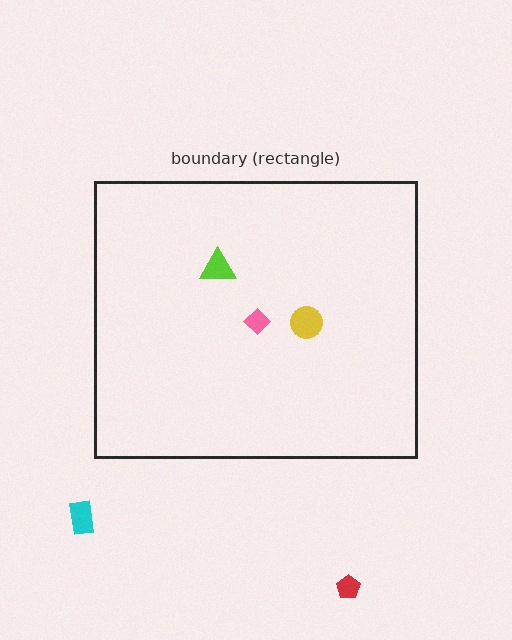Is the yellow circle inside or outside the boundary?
Inside.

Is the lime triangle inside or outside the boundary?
Inside.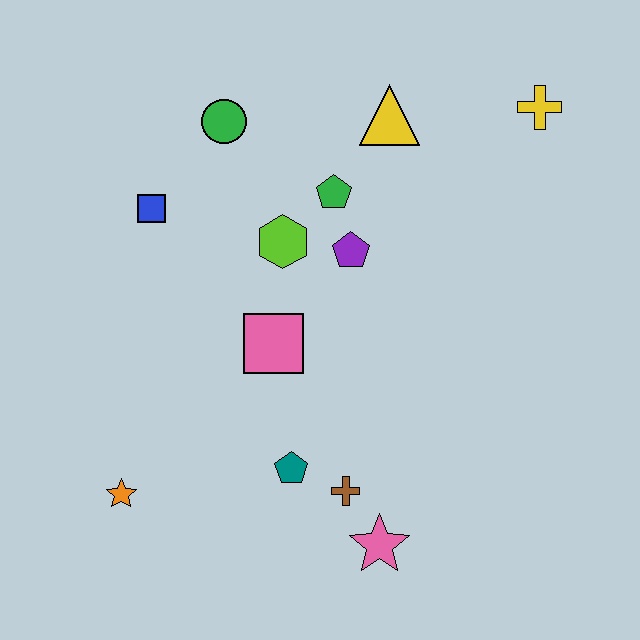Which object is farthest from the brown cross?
The yellow cross is farthest from the brown cross.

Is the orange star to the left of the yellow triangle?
Yes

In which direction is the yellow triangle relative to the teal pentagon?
The yellow triangle is above the teal pentagon.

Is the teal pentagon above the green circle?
No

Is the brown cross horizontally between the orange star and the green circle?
No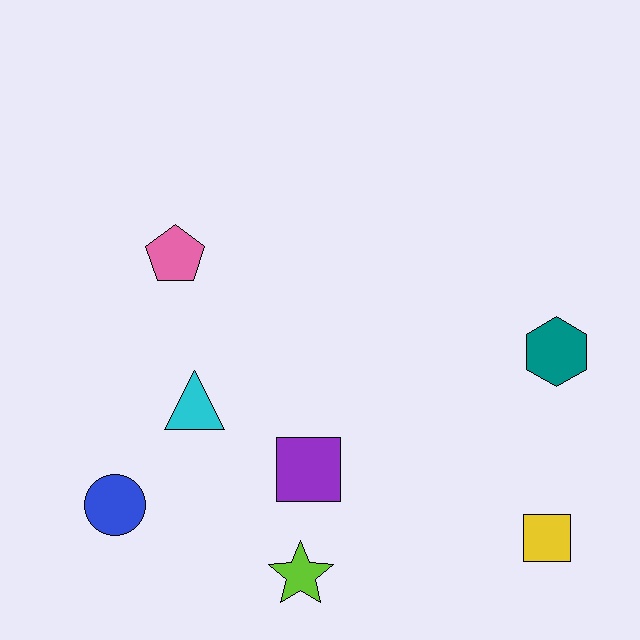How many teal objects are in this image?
There is 1 teal object.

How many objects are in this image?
There are 7 objects.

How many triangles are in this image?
There is 1 triangle.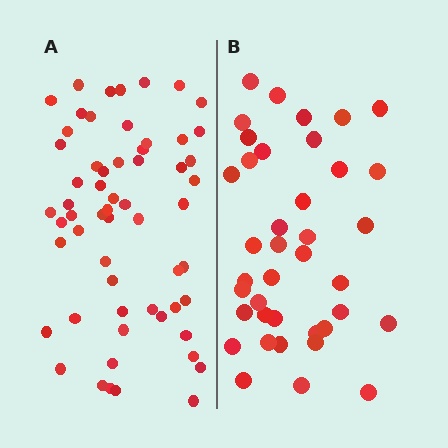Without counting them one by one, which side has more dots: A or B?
Region A (the left region) has more dots.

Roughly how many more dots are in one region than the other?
Region A has approximately 20 more dots than region B.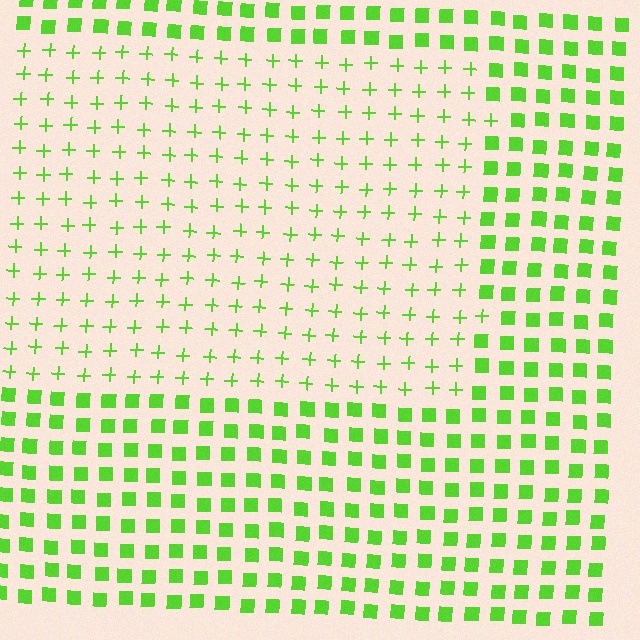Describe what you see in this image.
The image is filled with small lime elements arranged in a uniform grid. A rectangle-shaped region contains plus signs, while the surrounding area contains squares. The boundary is defined purely by the change in element shape.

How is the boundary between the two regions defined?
The boundary is defined by a change in element shape: plus signs inside vs. squares outside. All elements share the same color and spacing.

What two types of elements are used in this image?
The image uses plus signs inside the rectangle region and squares outside it.